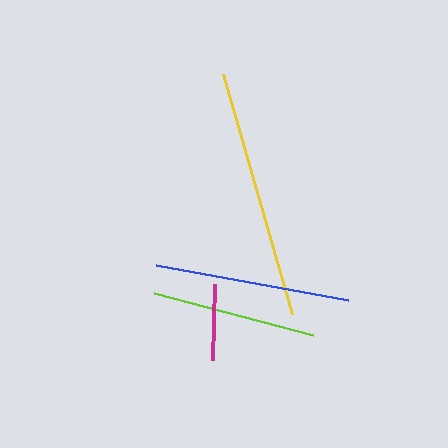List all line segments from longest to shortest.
From longest to shortest: yellow, blue, lime, magenta.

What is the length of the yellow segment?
The yellow segment is approximately 250 pixels long.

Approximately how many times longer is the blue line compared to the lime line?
The blue line is approximately 1.2 times the length of the lime line.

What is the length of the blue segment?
The blue segment is approximately 196 pixels long.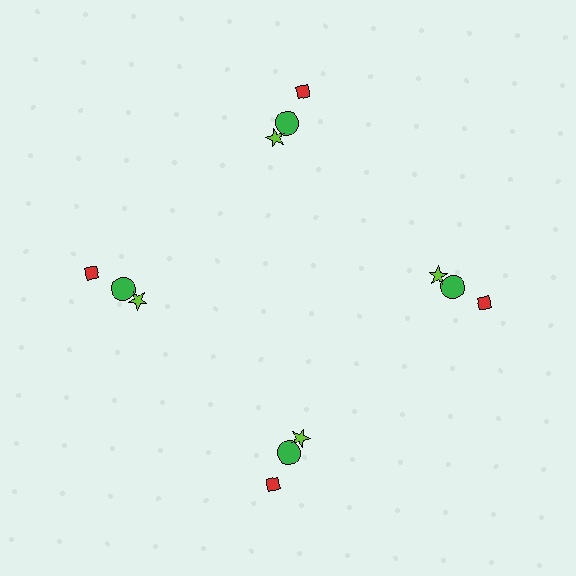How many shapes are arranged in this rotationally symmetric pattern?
There are 12 shapes, arranged in 4 groups of 3.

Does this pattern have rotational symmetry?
Yes, this pattern has 4-fold rotational symmetry. It looks the same after rotating 90 degrees around the center.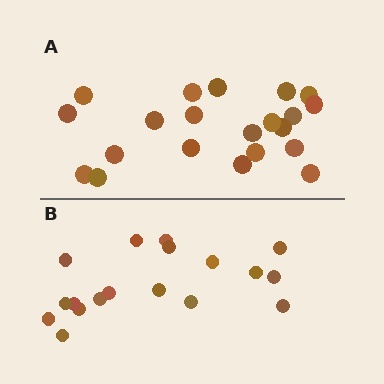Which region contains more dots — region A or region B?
Region A (the top region) has more dots.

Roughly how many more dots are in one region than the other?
Region A has just a few more — roughly 2 or 3 more dots than region B.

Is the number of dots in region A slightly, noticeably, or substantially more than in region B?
Region A has only slightly more — the two regions are fairly close. The ratio is roughly 1.2 to 1.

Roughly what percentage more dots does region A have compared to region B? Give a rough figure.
About 15% more.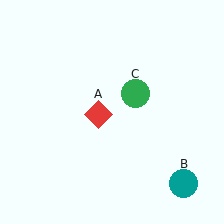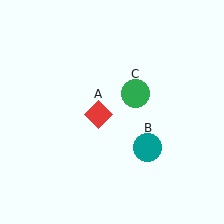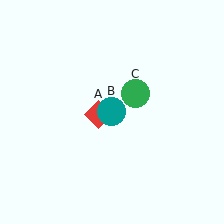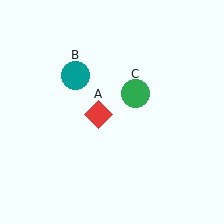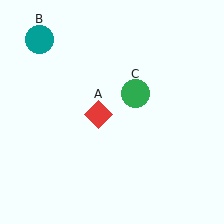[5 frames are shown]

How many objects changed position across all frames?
1 object changed position: teal circle (object B).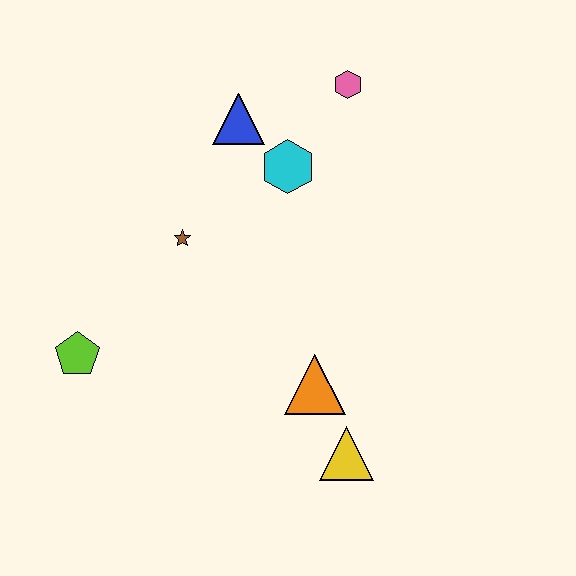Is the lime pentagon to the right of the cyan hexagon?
No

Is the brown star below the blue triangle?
Yes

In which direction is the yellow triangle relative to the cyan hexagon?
The yellow triangle is below the cyan hexagon.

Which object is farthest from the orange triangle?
The pink hexagon is farthest from the orange triangle.